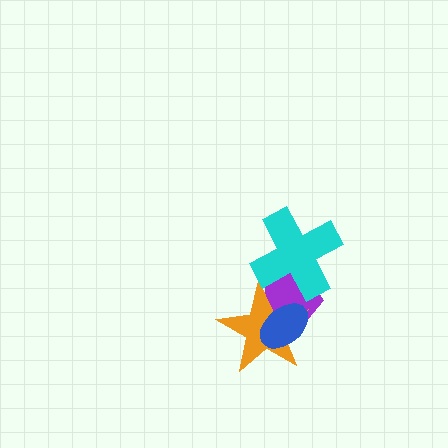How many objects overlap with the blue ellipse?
2 objects overlap with the blue ellipse.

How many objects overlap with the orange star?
3 objects overlap with the orange star.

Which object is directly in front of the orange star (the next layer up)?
The blue ellipse is directly in front of the orange star.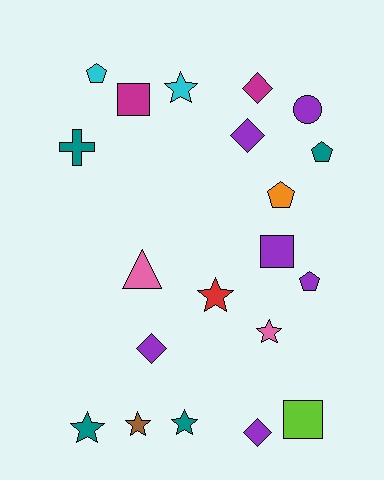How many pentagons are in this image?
There are 4 pentagons.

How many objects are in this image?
There are 20 objects.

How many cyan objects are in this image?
There are 2 cyan objects.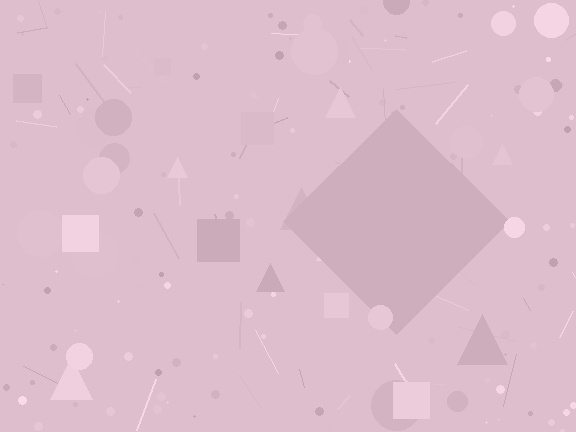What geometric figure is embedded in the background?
A diamond is embedded in the background.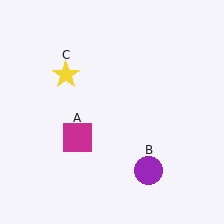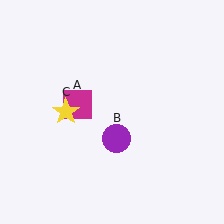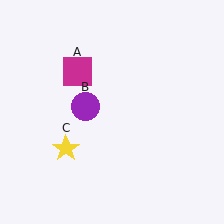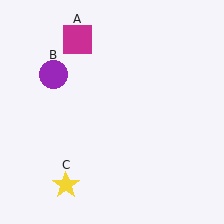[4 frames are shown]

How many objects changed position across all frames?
3 objects changed position: magenta square (object A), purple circle (object B), yellow star (object C).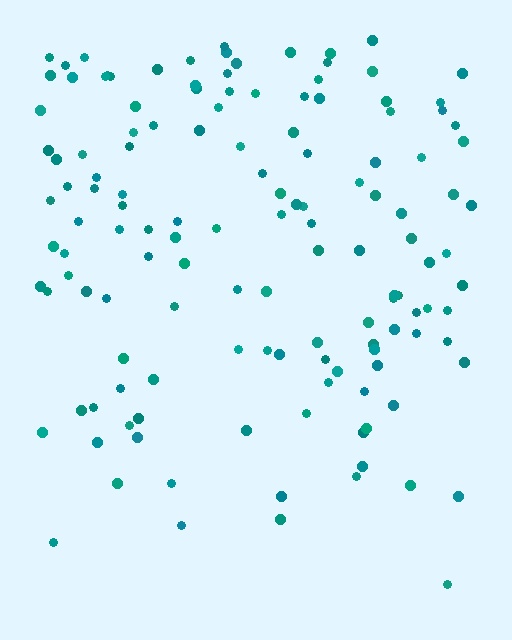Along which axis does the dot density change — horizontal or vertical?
Vertical.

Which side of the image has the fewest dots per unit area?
The bottom.